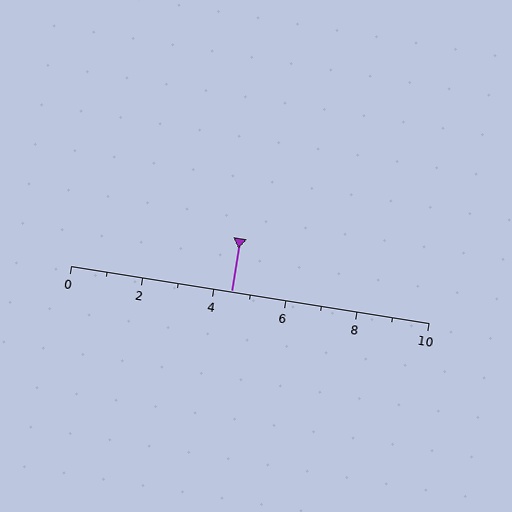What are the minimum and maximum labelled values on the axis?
The axis runs from 0 to 10.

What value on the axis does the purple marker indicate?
The marker indicates approximately 4.5.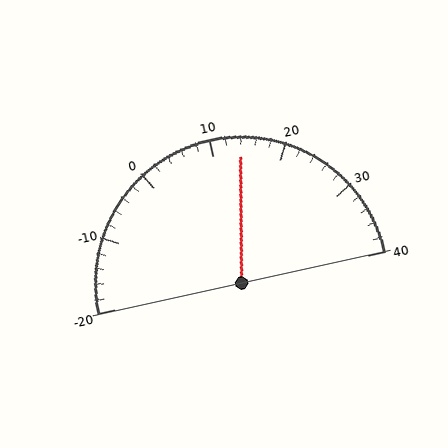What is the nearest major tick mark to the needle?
The nearest major tick mark is 10.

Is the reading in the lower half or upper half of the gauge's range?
The reading is in the upper half of the range (-20 to 40).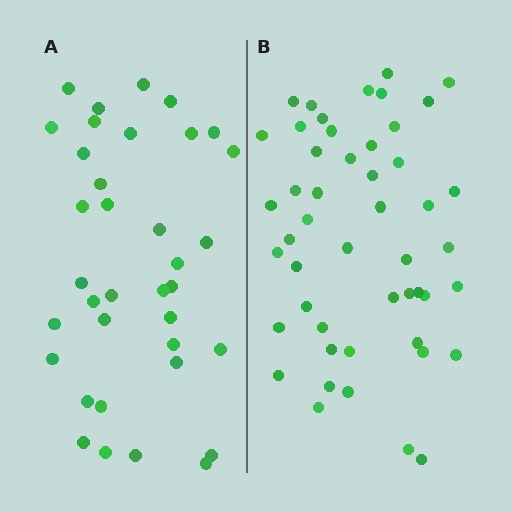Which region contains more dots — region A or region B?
Region B (the right region) has more dots.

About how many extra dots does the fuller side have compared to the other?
Region B has approximately 15 more dots than region A.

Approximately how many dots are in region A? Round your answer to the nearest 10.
About 40 dots. (The exact count is 36, which rounds to 40.)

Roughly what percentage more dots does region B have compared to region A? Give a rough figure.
About 35% more.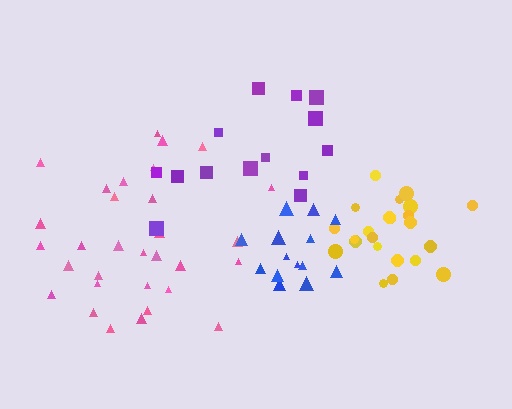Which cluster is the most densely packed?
Blue.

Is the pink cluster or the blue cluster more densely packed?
Blue.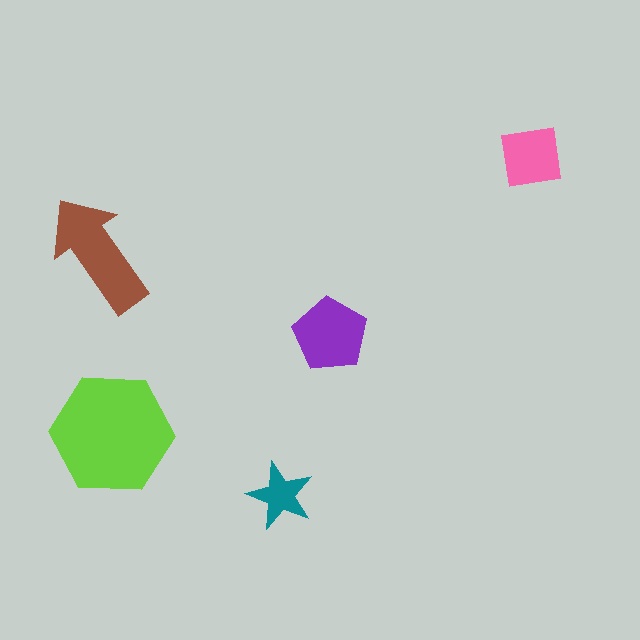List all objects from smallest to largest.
The teal star, the pink square, the purple pentagon, the brown arrow, the lime hexagon.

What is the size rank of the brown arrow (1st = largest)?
2nd.